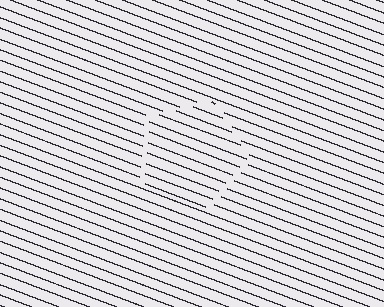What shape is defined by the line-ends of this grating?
An illusory pentagon. The interior of the shape contains the same grating, shifted by half a period — the contour is defined by the phase discontinuity where line-ends from the inner and outer gratings abut.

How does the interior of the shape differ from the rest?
The interior of the shape contains the same grating, shifted by half a period — the contour is defined by the phase discontinuity where line-ends from the inner and outer gratings abut.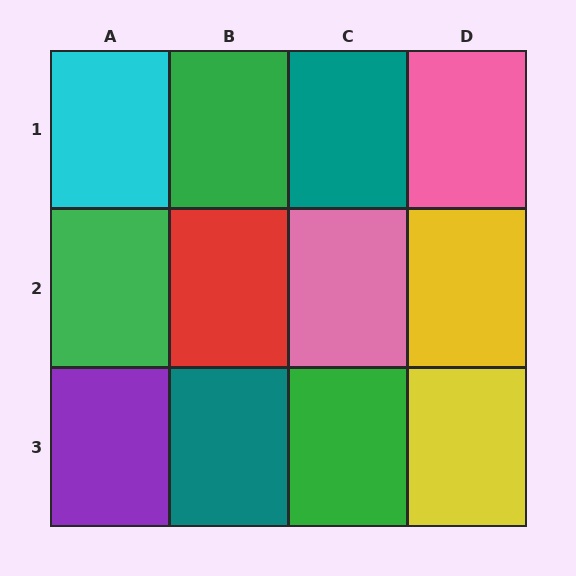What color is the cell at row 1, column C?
Teal.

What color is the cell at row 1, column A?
Cyan.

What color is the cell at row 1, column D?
Pink.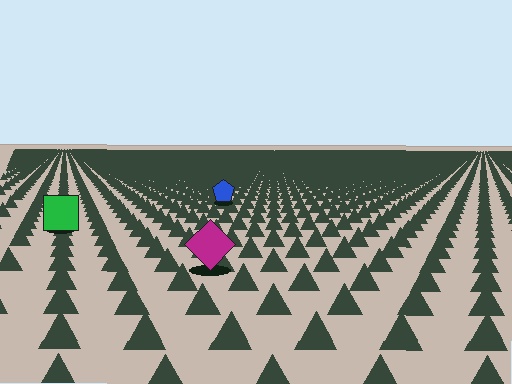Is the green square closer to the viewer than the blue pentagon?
Yes. The green square is closer — you can tell from the texture gradient: the ground texture is coarser near it.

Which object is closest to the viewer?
The magenta diamond is closest. The texture marks near it are larger and more spread out.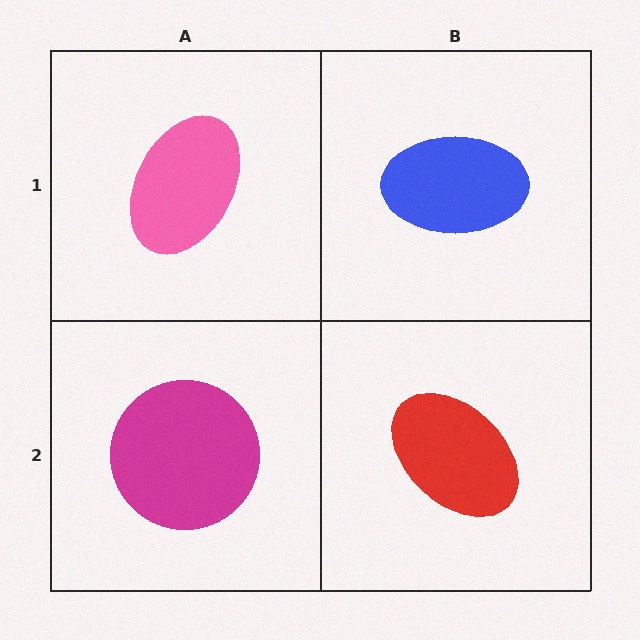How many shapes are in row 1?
2 shapes.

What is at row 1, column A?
A pink ellipse.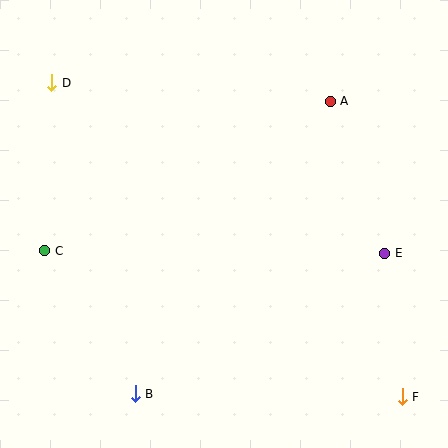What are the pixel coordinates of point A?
Point A is at (330, 101).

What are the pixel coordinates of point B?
Point B is at (135, 394).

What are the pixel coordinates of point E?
Point E is at (385, 253).